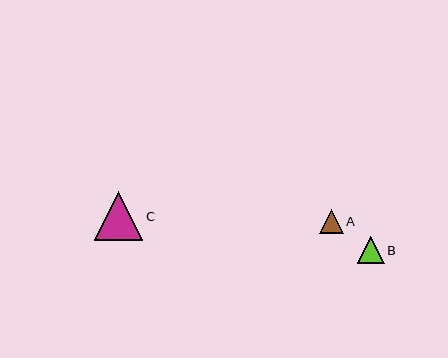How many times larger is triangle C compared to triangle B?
Triangle C is approximately 1.8 times the size of triangle B.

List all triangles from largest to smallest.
From largest to smallest: C, B, A.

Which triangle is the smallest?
Triangle A is the smallest with a size of approximately 24 pixels.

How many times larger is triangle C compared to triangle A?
Triangle C is approximately 2.0 times the size of triangle A.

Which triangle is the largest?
Triangle C is the largest with a size of approximately 49 pixels.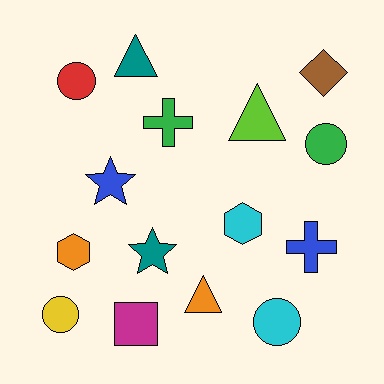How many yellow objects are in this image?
There is 1 yellow object.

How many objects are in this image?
There are 15 objects.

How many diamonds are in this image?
There is 1 diamond.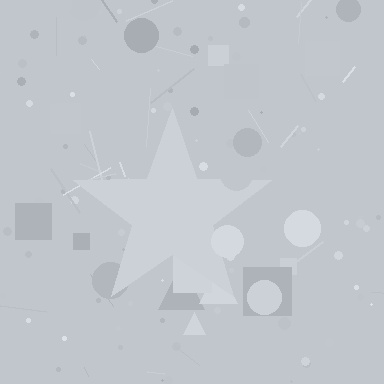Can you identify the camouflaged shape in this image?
The camouflaged shape is a star.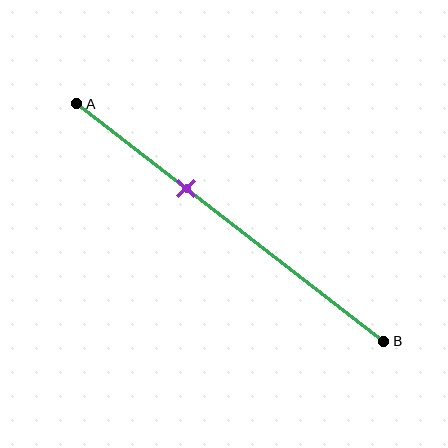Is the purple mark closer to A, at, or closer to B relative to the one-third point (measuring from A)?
The purple mark is approximately at the one-third point of segment AB.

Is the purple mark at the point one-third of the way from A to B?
Yes, the mark is approximately at the one-third point.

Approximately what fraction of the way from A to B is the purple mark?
The purple mark is approximately 35% of the way from A to B.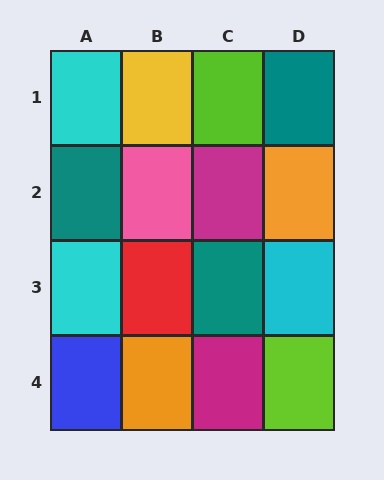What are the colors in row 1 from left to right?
Cyan, yellow, lime, teal.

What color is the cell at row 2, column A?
Teal.